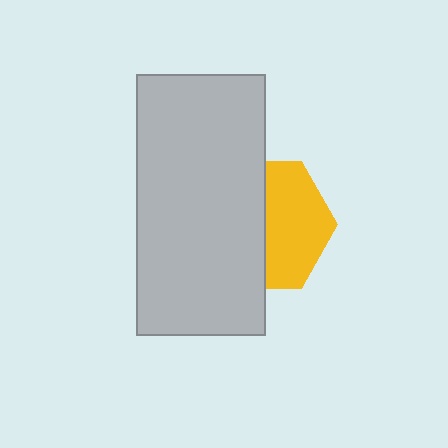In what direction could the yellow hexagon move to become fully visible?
The yellow hexagon could move right. That would shift it out from behind the light gray rectangle entirely.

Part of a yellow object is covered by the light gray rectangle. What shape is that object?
It is a hexagon.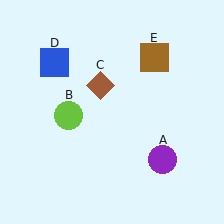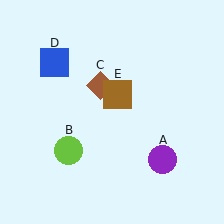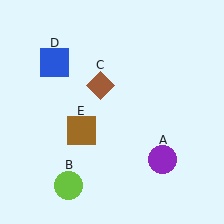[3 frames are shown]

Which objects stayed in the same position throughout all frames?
Purple circle (object A) and brown diamond (object C) and blue square (object D) remained stationary.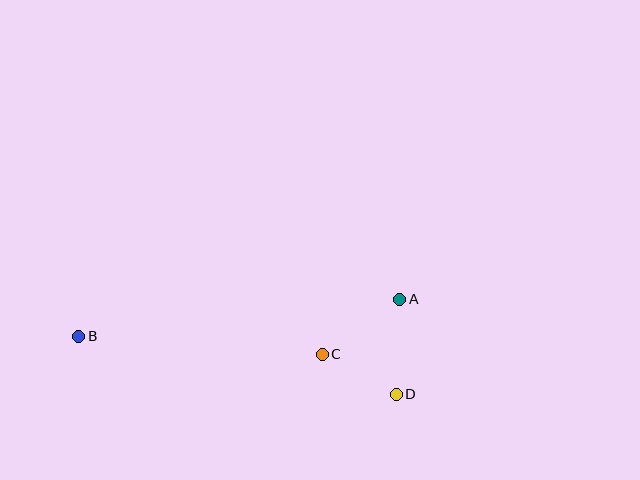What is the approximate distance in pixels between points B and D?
The distance between B and D is approximately 323 pixels.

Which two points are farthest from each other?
Points A and B are farthest from each other.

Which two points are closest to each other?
Points C and D are closest to each other.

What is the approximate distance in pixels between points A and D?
The distance between A and D is approximately 95 pixels.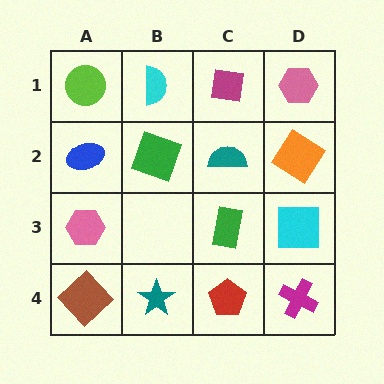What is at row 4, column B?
A teal star.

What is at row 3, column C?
A green rectangle.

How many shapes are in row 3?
3 shapes.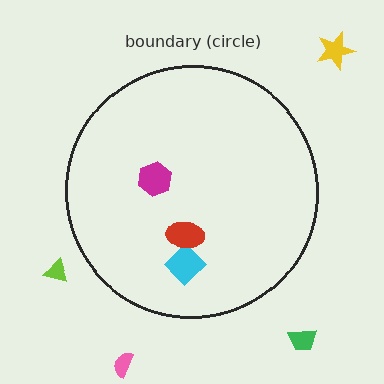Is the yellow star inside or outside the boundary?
Outside.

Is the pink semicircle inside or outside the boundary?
Outside.